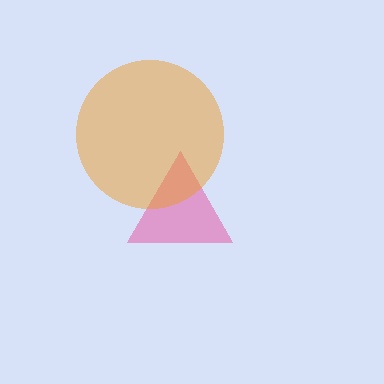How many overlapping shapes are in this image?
There are 2 overlapping shapes in the image.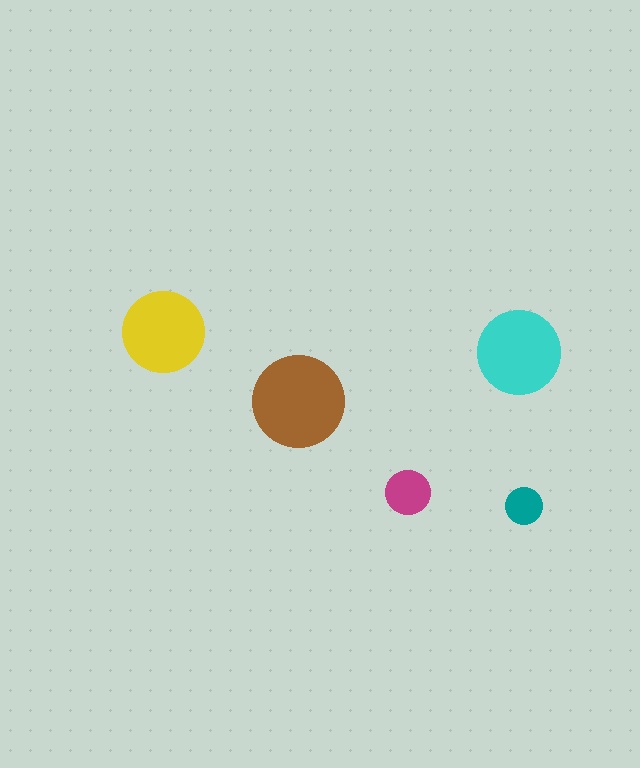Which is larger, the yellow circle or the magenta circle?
The yellow one.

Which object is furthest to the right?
The teal circle is rightmost.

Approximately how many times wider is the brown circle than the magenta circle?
About 2 times wider.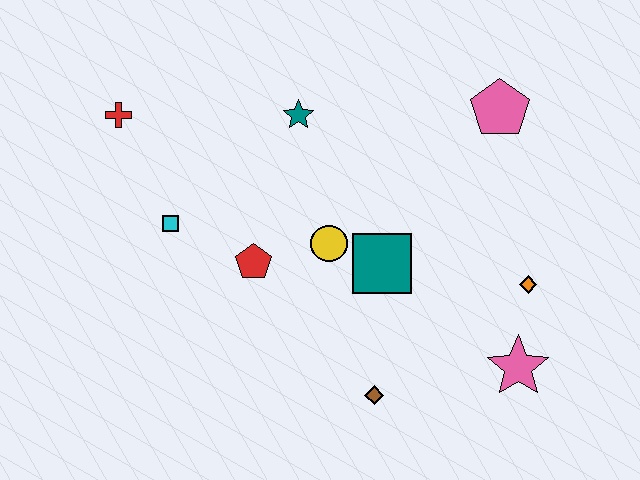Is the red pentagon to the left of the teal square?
Yes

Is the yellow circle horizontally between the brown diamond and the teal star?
Yes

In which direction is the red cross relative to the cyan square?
The red cross is above the cyan square.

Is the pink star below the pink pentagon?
Yes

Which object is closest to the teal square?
The yellow circle is closest to the teal square.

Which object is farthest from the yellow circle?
The red cross is farthest from the yellow circle.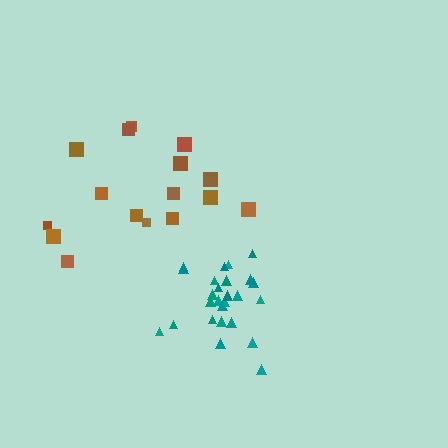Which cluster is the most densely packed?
Teal.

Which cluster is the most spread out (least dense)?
Brown.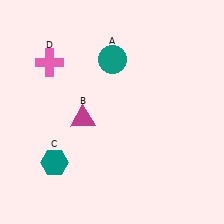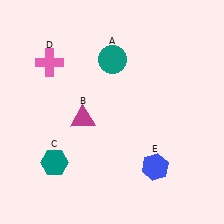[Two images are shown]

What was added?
A blue hexagon (E) was added in Image 2.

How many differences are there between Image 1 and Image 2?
There is 1 difference between the two images.